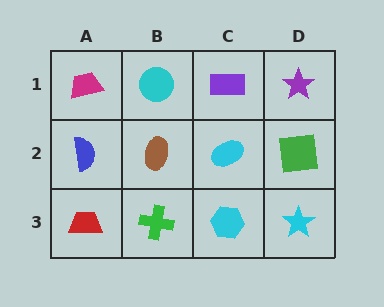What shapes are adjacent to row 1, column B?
A brown ellipse (row 2, column B), a magenta trapezoid (row 1, column A), a purple rectangle (row 1, column C).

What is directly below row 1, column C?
A cyan ellipse.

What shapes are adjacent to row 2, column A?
A magenta trapezoid (row 1, column A), a red trapezoid (row 3, column A), a brown ellipse (row 2, column B).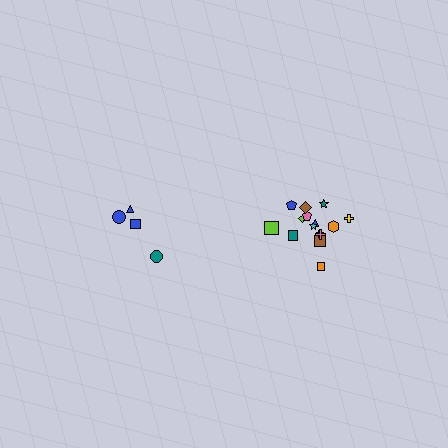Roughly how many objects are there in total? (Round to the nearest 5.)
Roughly 20 objects in total.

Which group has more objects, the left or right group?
The right group.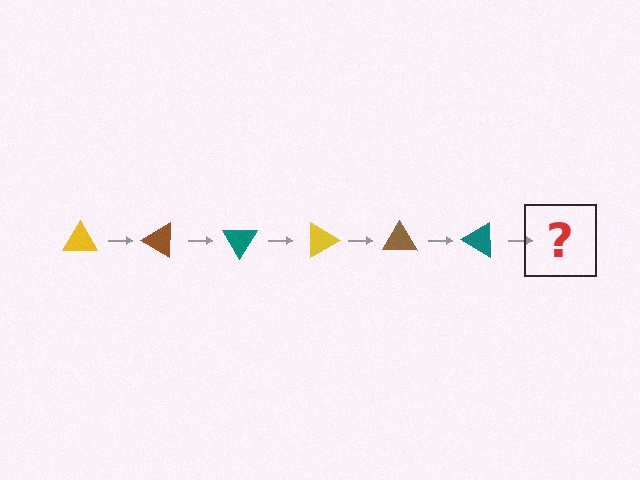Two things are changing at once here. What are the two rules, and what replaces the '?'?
The two rules are that it rotates 30 degrees each step and the color cycles through yellow, brown, and teal. The '?' should be a yellow triangle, rotated 180 degrees from the start.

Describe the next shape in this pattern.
It should be a yellow triangle, rotated 180 degrees from the start.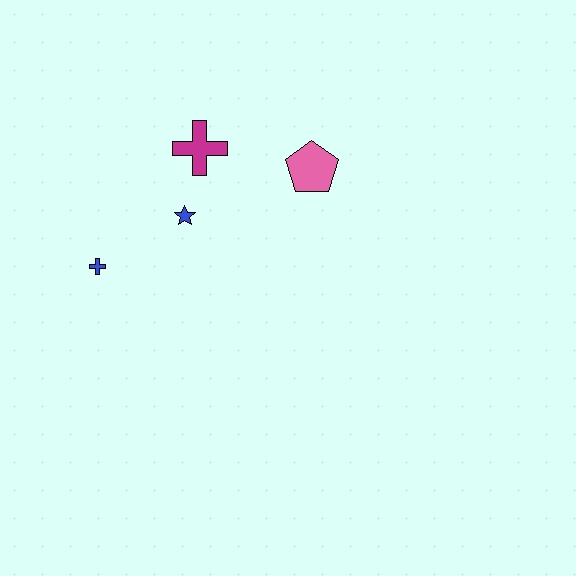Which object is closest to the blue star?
The magenta cross is closest to the blue star.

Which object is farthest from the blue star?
The pink pentagon is farthest from the blue star.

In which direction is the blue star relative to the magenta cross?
The blue star is below the magenta cross.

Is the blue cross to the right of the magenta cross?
No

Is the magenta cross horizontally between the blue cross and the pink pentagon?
Yes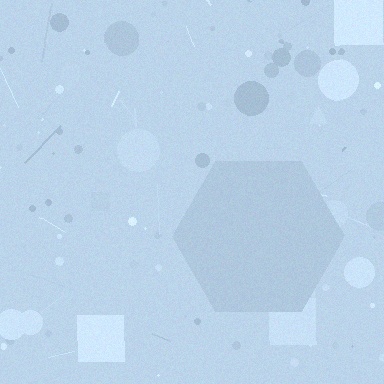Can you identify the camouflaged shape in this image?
The camouflaged shape is a hexagon.